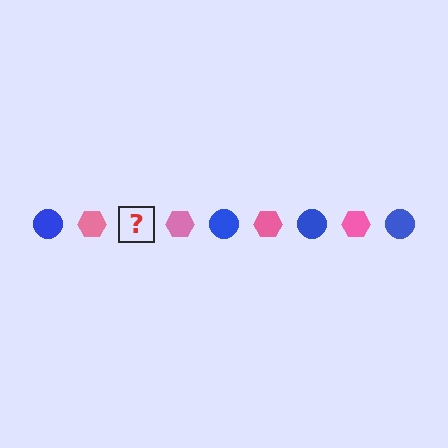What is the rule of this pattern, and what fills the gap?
The rule is that the pattern alternates between blue circle and pink hexagon. The gap should be filled with a blue circle.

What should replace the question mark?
The question mark should be replaced with a blue circle.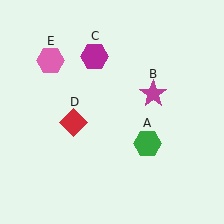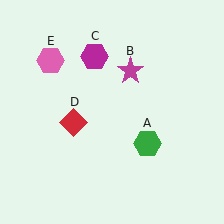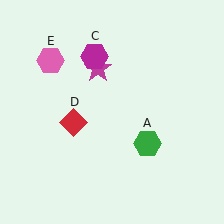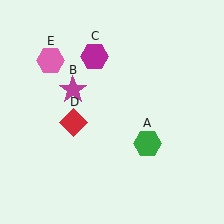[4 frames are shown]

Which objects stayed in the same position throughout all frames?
Green hexagon (object A) and magenta hexagon (object C) and red diamond (object D) and pink hexagon (object E) remained stationary.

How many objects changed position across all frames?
1 object changed position: magenta star (object B).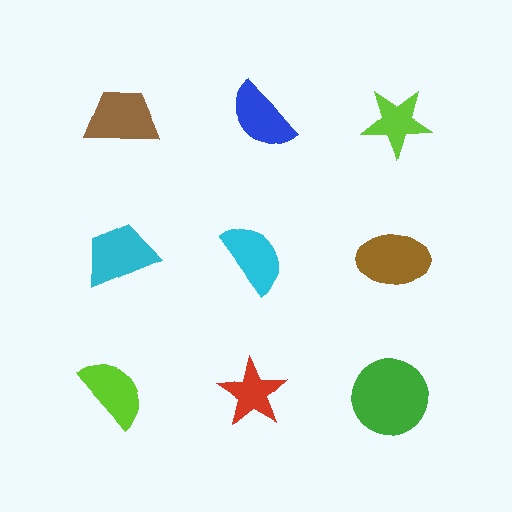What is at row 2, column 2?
A cyan semicircle.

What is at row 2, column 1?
A cyan trapezoid.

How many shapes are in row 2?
3 shapes.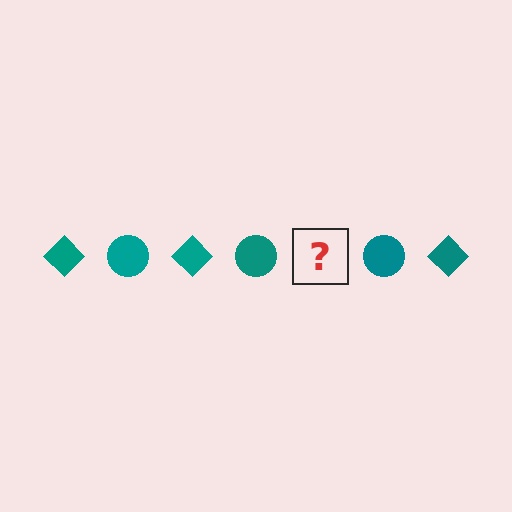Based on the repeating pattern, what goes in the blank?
The blank should be a teal diamond.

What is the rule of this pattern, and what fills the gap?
The rule is that the pattern cycles through diamond, circle shapes in teal. The gap should be filled with a teal diamond.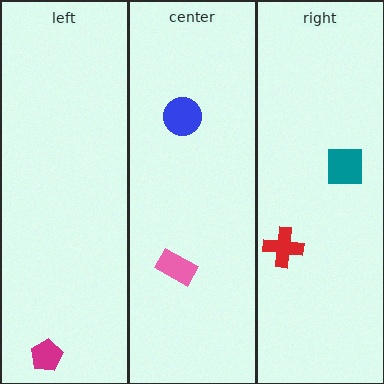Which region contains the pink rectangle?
The center region.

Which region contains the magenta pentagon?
The left region.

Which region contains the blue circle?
The center region.